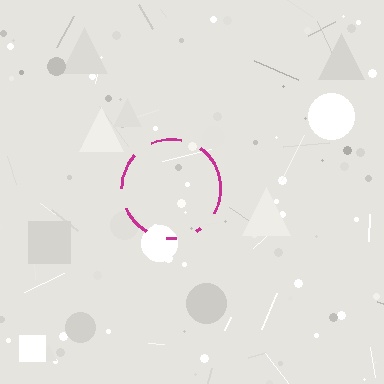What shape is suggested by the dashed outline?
The dashed outline suggests a circle.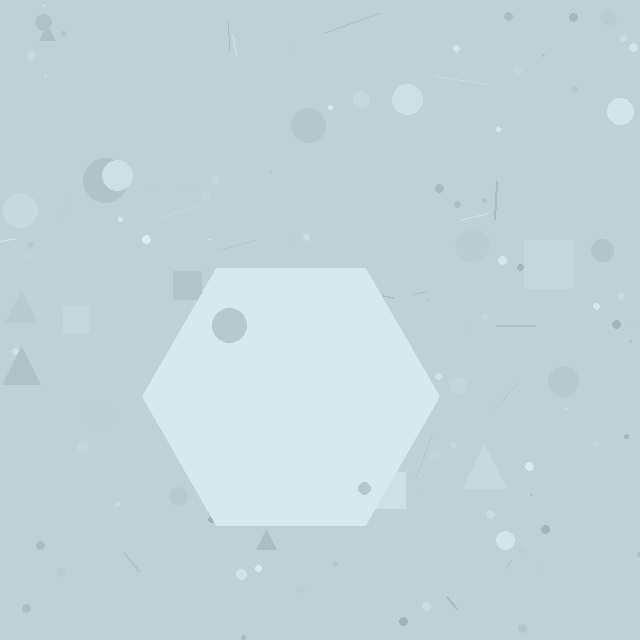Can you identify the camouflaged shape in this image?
The camouflaged shape is a hexagon.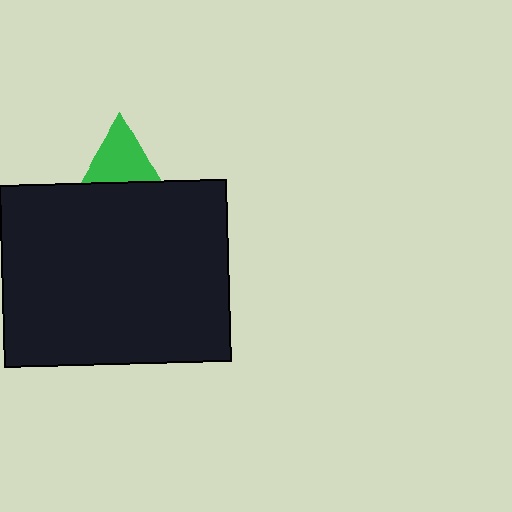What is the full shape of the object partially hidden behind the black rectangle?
The partially hidden object is a green triangle.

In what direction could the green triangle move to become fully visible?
The green triangle could move up. That would shift it out from behind the black rectangle entirely.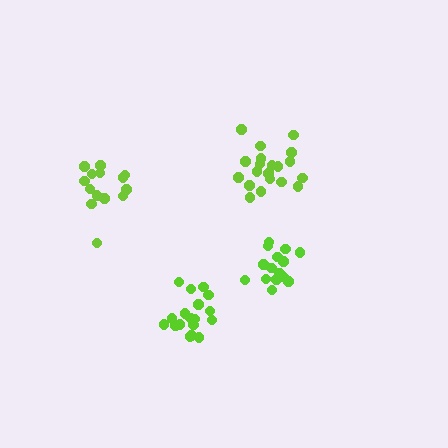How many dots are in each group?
Group 1: 15 dots, Group 2: 18 dots, Group 3: 15 dots, Group 4: 20 dots (68 total).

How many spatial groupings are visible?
There are 4 spatial groupings.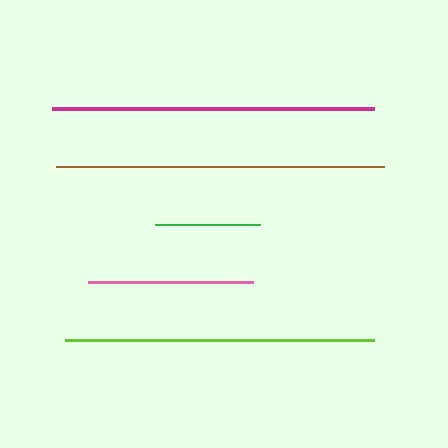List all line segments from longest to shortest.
From longest to shortest: brown, magenta, lime, pink, green.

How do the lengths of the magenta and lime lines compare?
The magenta and lime lines are approximately the same length.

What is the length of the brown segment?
The brown segment is approximately 328 pixels long.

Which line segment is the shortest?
The green line is the shortest at approximately 105 pixels.